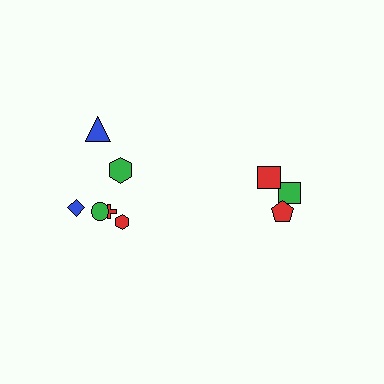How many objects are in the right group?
There are 3 objects.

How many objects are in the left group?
There are 6 objects.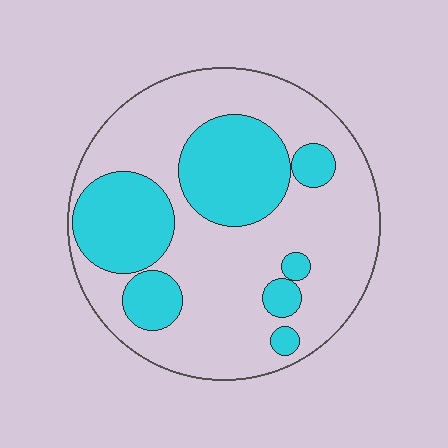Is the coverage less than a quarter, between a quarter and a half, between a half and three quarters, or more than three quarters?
Between a quarter and a half.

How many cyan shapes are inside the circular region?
7.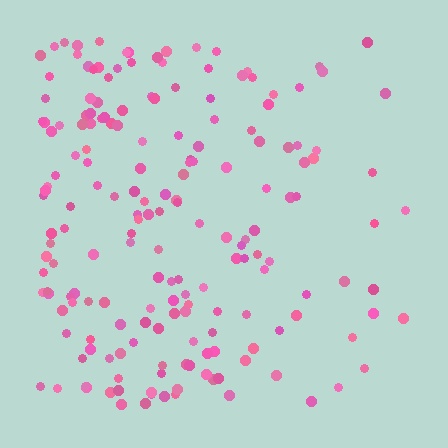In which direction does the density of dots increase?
From right to left, with the left side densest.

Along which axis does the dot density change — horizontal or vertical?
Horizontal.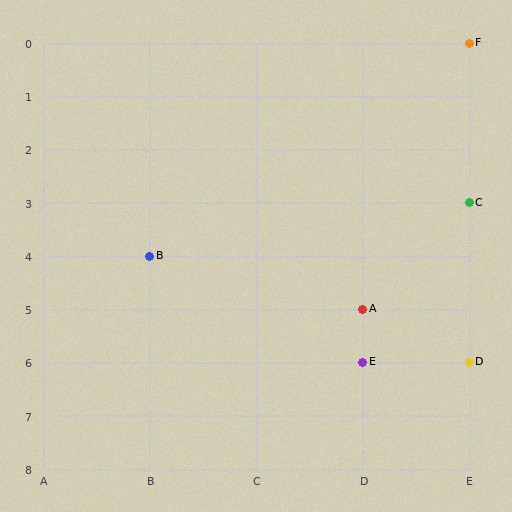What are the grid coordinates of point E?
Point E is at grid coordinates (D, 6).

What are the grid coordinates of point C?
Point C is at grid coordinates (E, 3).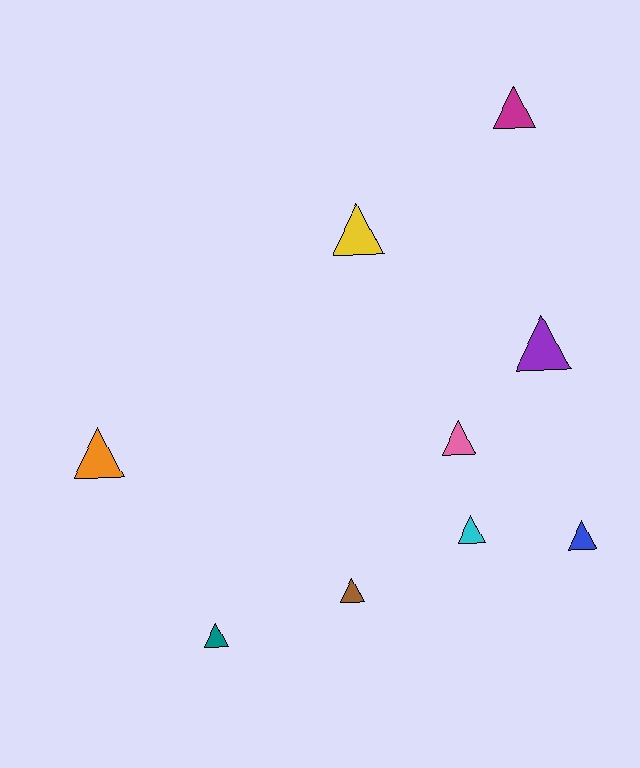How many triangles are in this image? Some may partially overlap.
There are 9 triangles.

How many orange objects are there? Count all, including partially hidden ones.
There is 1 orange object.